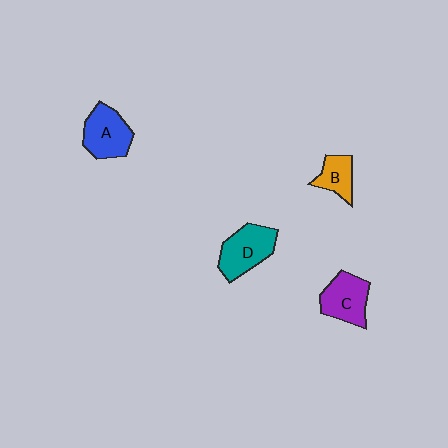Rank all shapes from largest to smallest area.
From largest to smallest: D (teal), A (blue), C (purple), B (orange).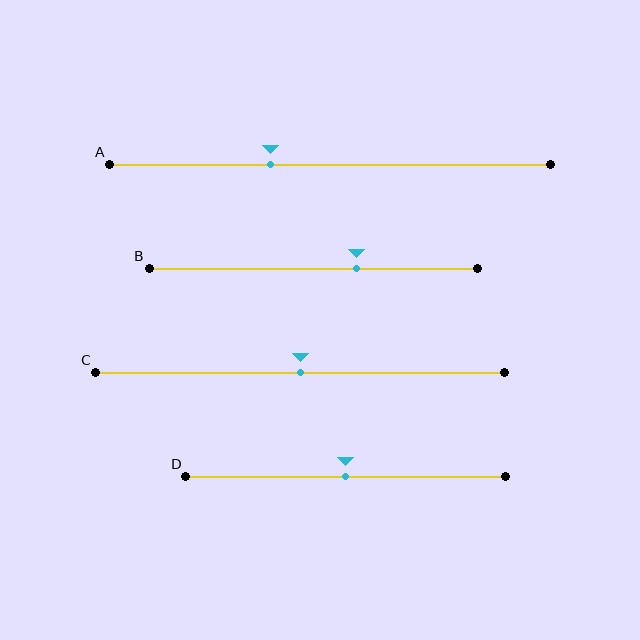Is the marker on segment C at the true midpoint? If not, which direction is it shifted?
Yes, the marker on segment C is at the true midpoint.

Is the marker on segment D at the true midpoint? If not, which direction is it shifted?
Yes, the marker on segment D is at the true midpoint.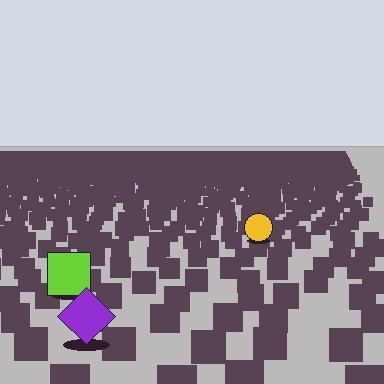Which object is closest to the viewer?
The purple diamond is closest. The texture marks near it are larger and more spread out.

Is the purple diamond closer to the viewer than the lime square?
Yes. The purple diamond is closer — you can tell from the texture gradient: the ground texture is coarser near it.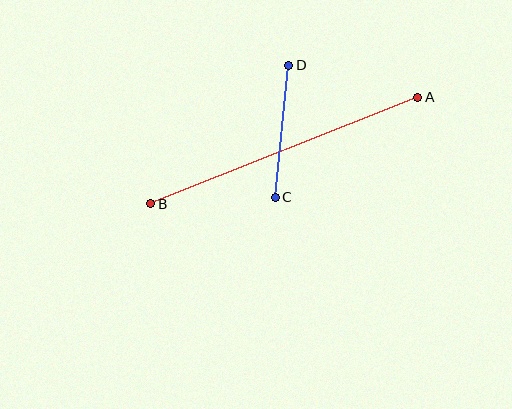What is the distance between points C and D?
The distance is approximately 133 pixels.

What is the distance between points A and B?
The distance is approximately 288 pixels.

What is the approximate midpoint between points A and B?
The midpoint is at approximately (284, 151) pixels.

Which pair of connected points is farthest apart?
Points A and B are farthest apart.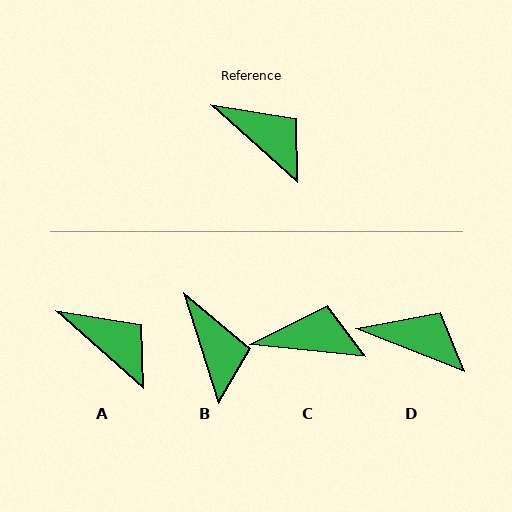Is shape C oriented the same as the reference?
No, it is off by about 36 degrees.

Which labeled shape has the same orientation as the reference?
A.